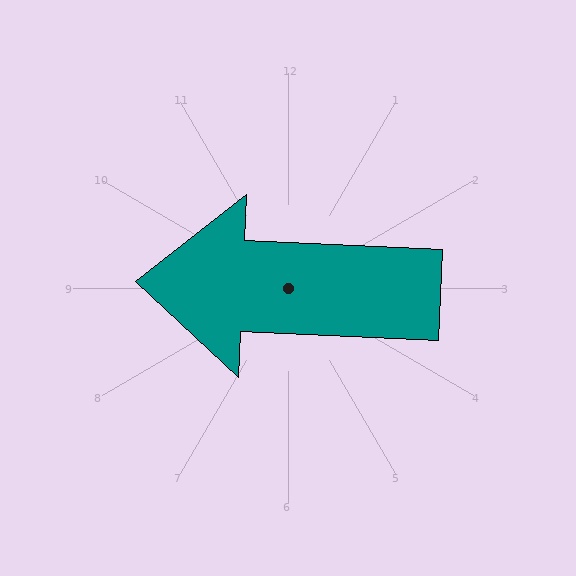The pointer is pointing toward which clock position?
Roughly 9 o'clock.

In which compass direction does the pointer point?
West.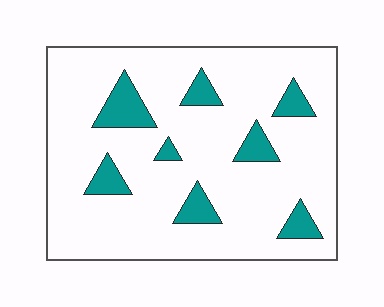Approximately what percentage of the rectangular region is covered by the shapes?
Approximately 15%.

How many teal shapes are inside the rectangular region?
8.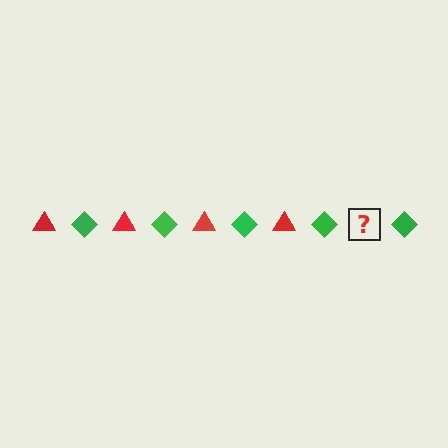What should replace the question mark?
The question mark should be replaced with a red triangle.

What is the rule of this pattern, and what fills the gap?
The rule is that the pattern alternates between red triangle and green diamond. The gap should be filled with a red triangle.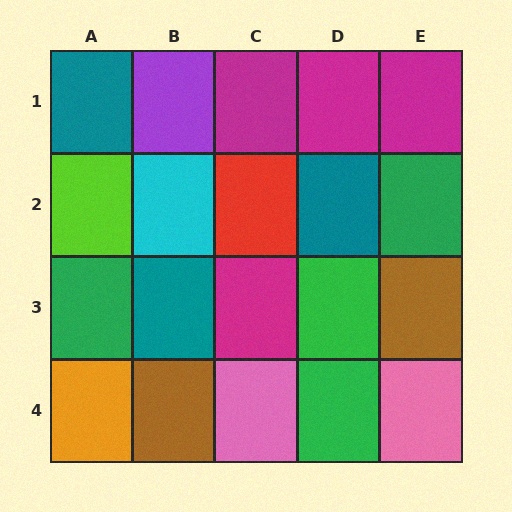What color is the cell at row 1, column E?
Magenta.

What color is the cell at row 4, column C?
Pink.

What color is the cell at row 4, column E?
Pink.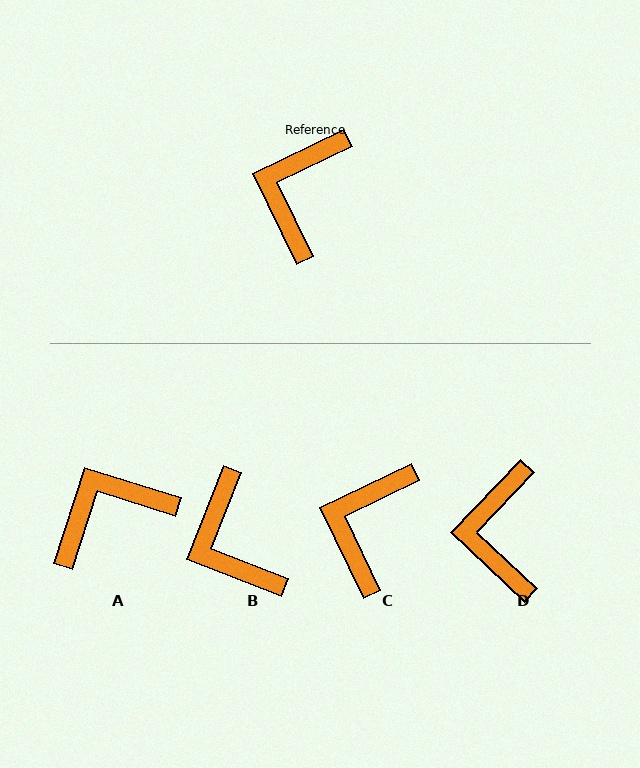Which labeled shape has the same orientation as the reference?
C.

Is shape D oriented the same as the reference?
No, it is off by about 21 degrees.